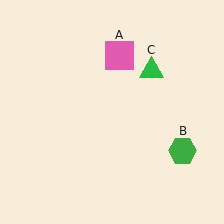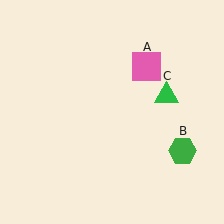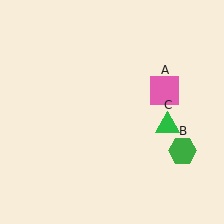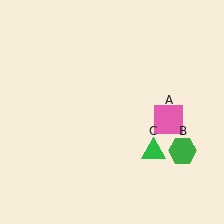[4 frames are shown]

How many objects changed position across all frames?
2 objects changed position: pink square (object A), green triangle (object C).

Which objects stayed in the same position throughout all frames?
Green hexagon (object B) remained stationary.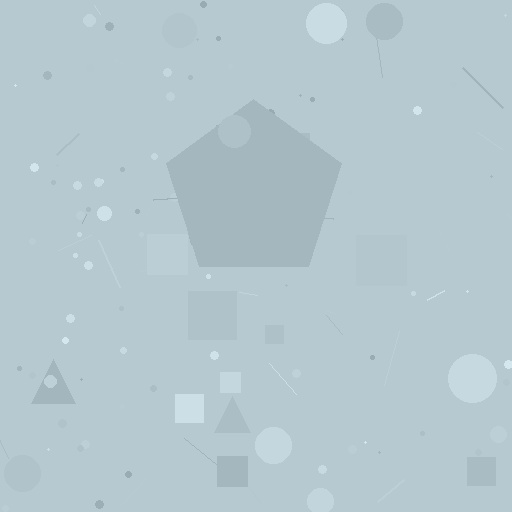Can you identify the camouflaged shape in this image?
The camouflaged shape is a pentagon.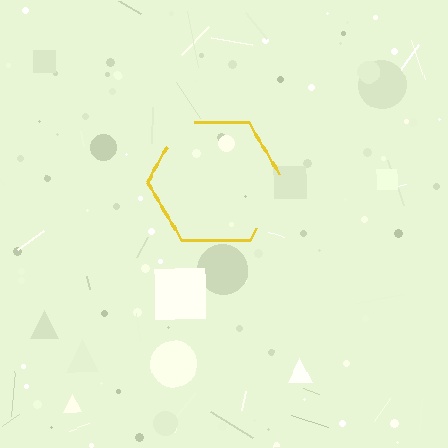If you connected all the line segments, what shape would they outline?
They would outline a hexagon.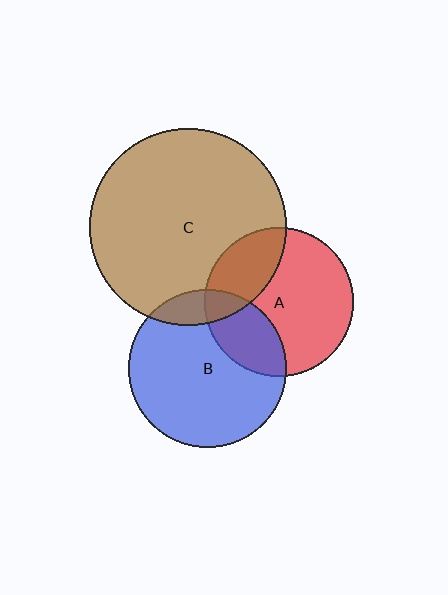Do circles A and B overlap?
Yes.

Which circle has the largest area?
Circle C (brown).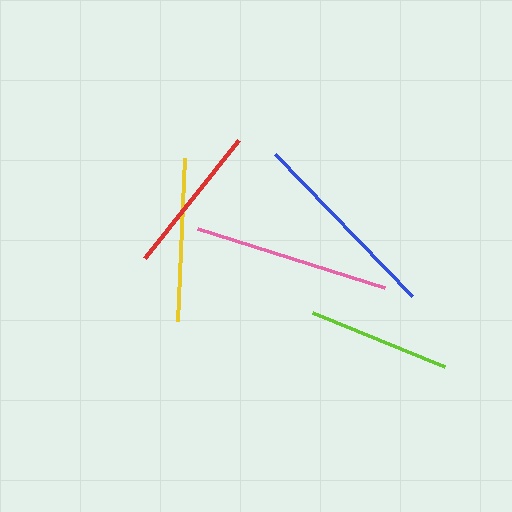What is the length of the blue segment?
The blue segment is approximately 197 pixels long.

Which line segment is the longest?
The blue line is the longest at approximately 197 pixels.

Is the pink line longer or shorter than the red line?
The pink line is longer than the red line.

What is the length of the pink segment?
The pink segment is approximately 196 pixels long.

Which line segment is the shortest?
The lime line is the shortest at approximately 143 pixels.